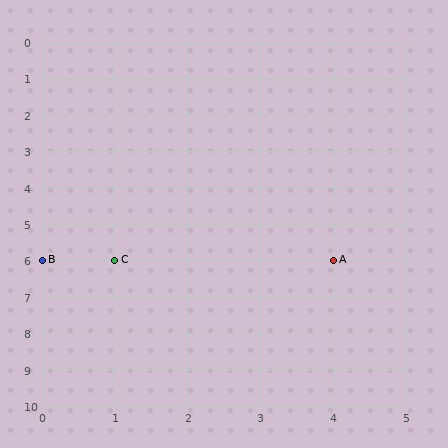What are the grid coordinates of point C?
Point C is at grid coordinates (1, 6).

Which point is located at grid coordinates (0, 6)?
Point B is at (0, 6).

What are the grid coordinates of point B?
Point B is at grid coordinates (0, 6).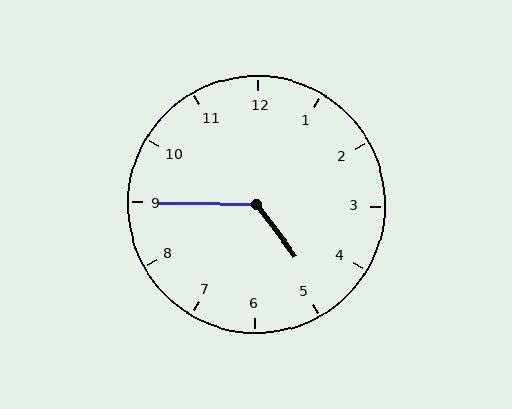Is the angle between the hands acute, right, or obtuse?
It is obtuse.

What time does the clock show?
4:45.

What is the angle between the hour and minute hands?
Approximately 128 degrees.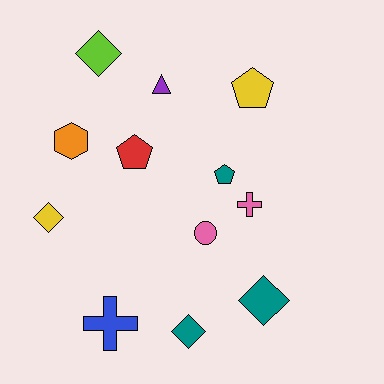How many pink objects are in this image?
There are 2 pink objects.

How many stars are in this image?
There are no stars.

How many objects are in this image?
There are 12 objects.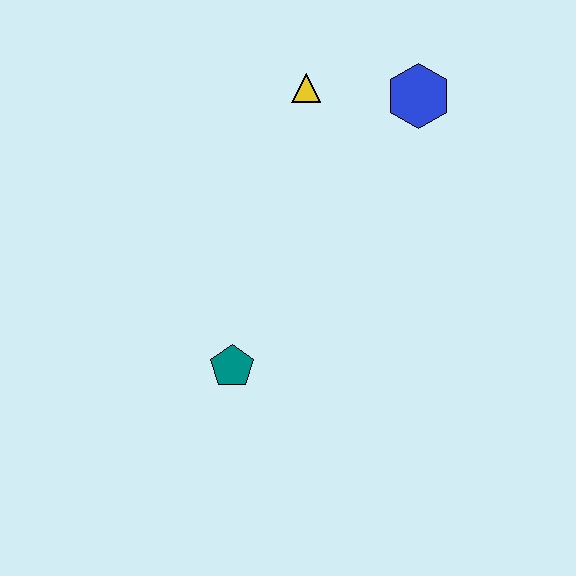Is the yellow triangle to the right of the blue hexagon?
No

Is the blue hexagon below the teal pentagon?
No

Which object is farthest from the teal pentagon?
The blue hexagon is farthest from the teal pentagon.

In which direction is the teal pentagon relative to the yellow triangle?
The teal pentagon is below the yellow triangle.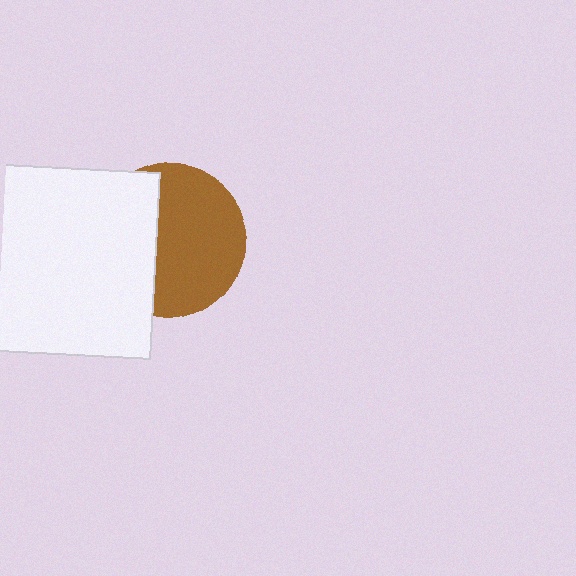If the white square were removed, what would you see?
You would see the complete brown circle.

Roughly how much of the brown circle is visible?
About half of it is visible (roughly 60%).